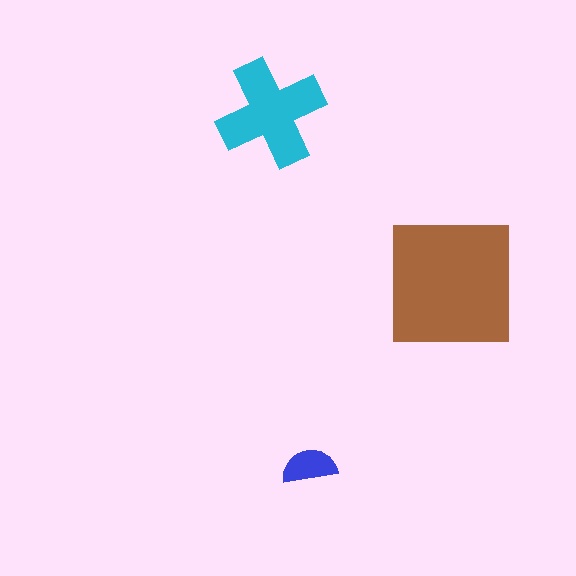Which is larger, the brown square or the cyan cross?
The brown square.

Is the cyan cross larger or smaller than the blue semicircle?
Larger.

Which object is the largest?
The brown square.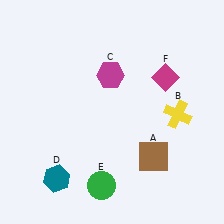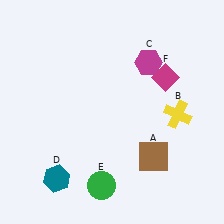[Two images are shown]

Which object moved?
The magenta hexagon (C) moved right.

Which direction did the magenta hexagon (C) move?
The magenta hexagon (C) moved right.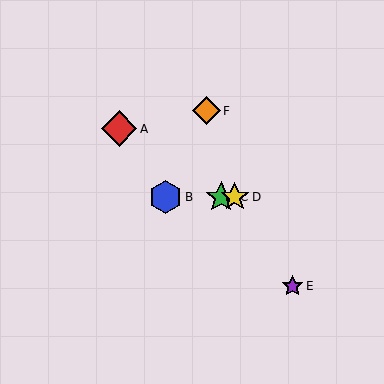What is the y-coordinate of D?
Object D is at y≈197.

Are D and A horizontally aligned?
No, D is at y≈197 and A is at y≈129.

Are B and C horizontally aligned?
Yes, both are at y≈197.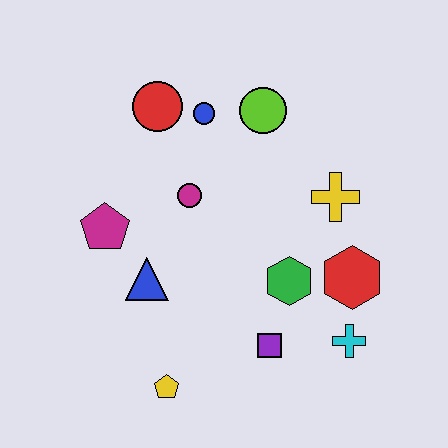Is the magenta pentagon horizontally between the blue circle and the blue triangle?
No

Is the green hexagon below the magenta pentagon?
Yes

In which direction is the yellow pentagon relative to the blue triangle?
The yellow pentagon is below the blue triangle.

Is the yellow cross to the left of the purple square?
No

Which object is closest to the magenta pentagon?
The blue triangle is closest to the magenta pentagon.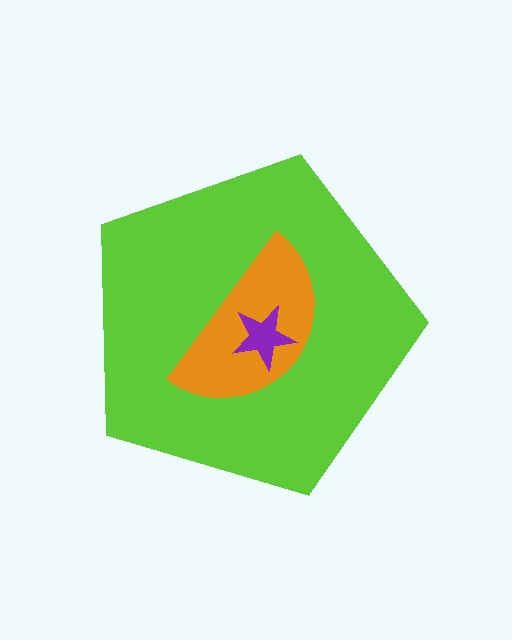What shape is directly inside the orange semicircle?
The purple star.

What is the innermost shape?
The purple star.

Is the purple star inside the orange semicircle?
Yes.